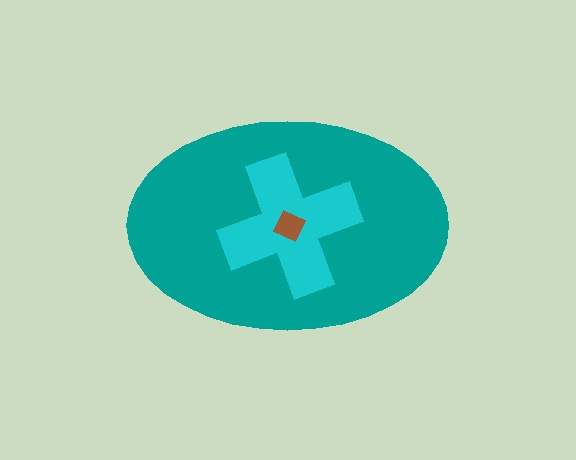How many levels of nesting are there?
3.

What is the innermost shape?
The brown diamond.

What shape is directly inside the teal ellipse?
The cyan cross.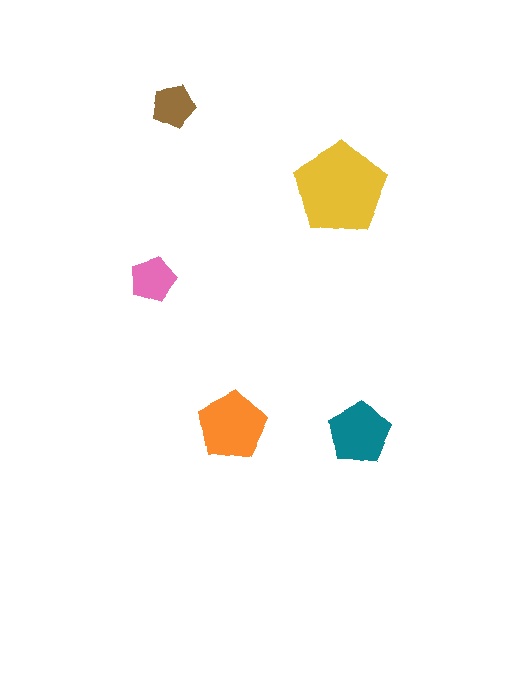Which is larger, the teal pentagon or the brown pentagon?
The teal one.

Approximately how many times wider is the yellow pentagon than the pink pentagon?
About 2 times wider.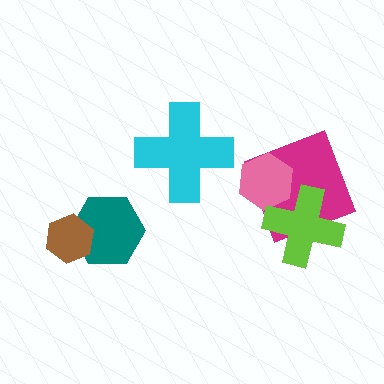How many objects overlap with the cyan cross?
0 objects overlap with the cyan cross.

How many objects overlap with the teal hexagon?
1 object overlaps with the teal hexagon.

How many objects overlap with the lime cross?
2 objects overlap with the lime cross.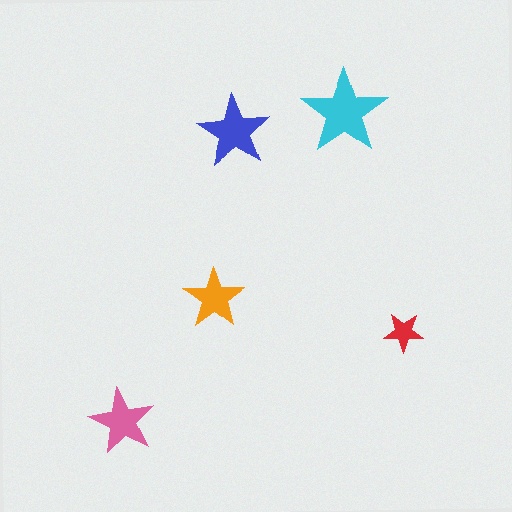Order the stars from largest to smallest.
the cyan one, the blue one, the pink one, the orange one, the red one.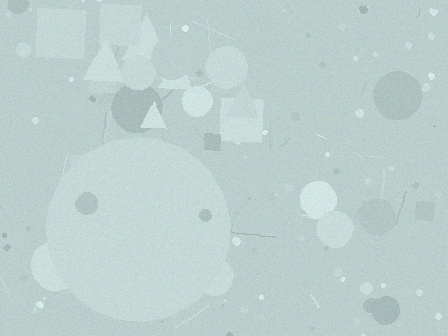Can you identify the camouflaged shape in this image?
The camouflaged shape is a circle.